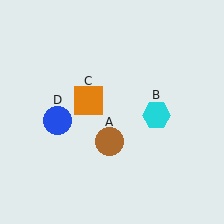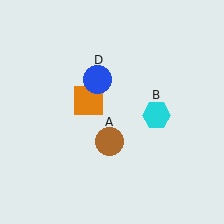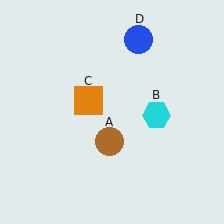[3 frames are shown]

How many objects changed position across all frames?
1 object changed position: blue circle (object D).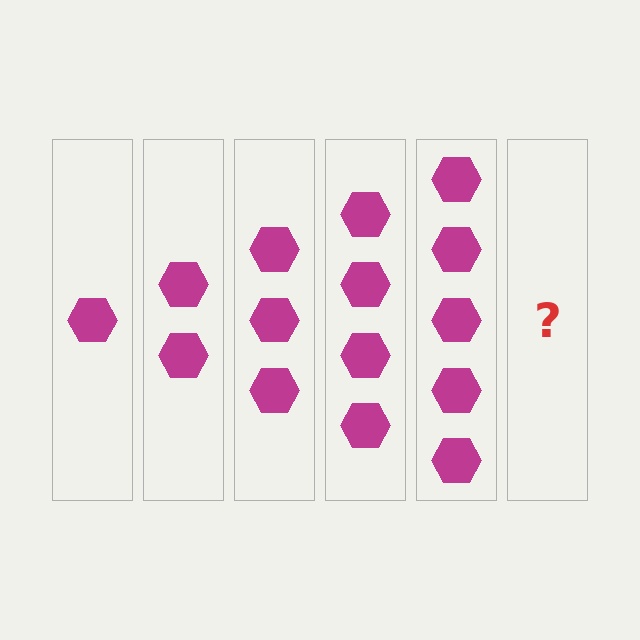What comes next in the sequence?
The next element should be 6 hexagons.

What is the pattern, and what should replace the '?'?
The pattern is that each step adds one more hexagon. The '?' should be 6 hexagons.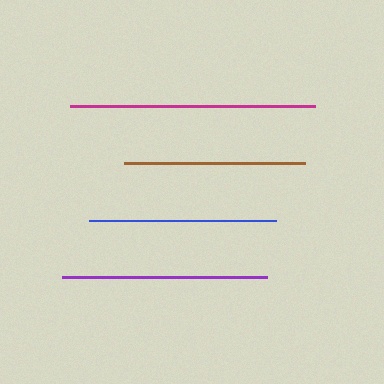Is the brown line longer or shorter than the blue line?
The blue line is longer than the brown line.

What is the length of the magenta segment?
The magenta segment is approximately 245 pixels long.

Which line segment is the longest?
The magenta line is the longest at approximately 245 pixels.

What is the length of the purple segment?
The purple segment is approximately 205 pixels long.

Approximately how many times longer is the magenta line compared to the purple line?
The magenta line is approximately 1.2 times the length of the purple line.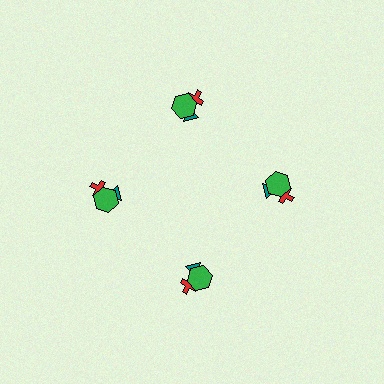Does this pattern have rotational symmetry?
Yes, this pattern has 4-fold rotational symmetry. It looks the same after rotating 90 degrees around the center.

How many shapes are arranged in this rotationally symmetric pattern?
There are 12 shapes, arranged in 4 groups of 3.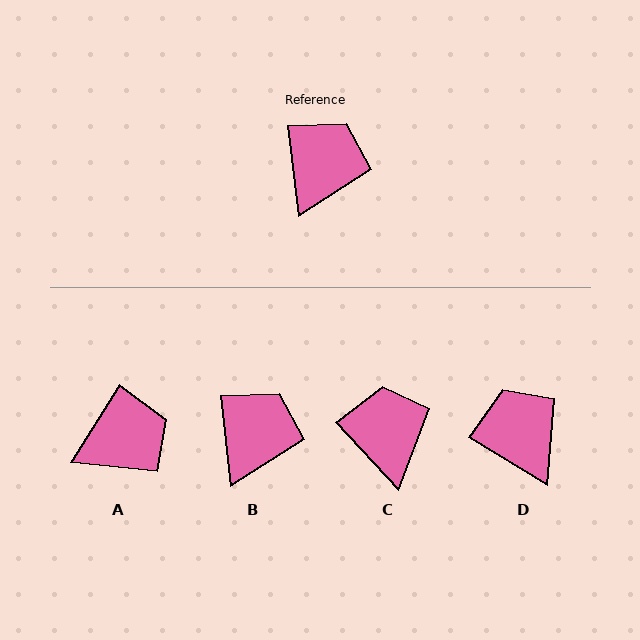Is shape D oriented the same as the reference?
No, it is off by about 52 degrees.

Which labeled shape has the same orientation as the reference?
B.